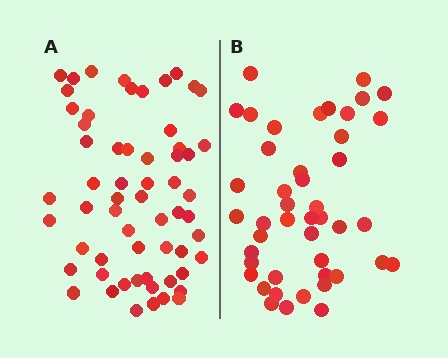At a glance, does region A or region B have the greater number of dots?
Region A (the left region) has more dots.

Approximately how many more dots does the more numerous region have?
Region A has approximately 15 more dots than region B.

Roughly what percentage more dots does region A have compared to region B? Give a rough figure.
About 35% more.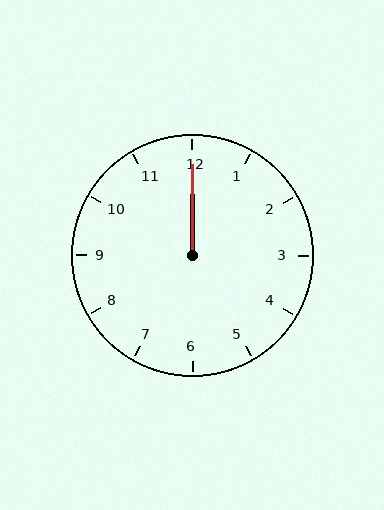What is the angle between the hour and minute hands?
Approximately 0 degrees.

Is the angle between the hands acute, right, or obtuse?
It is acute.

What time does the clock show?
12:00.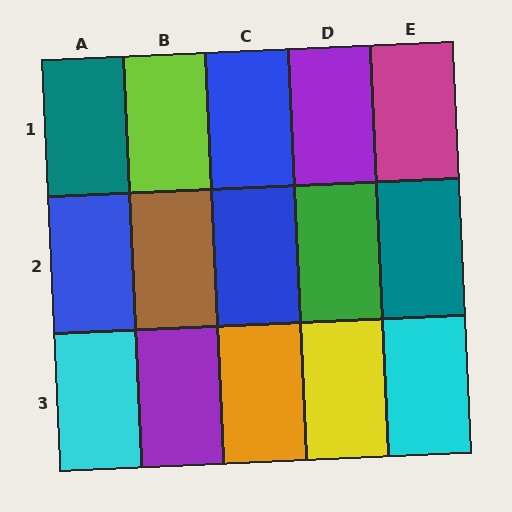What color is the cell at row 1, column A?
Teal.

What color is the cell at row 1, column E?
Magenta.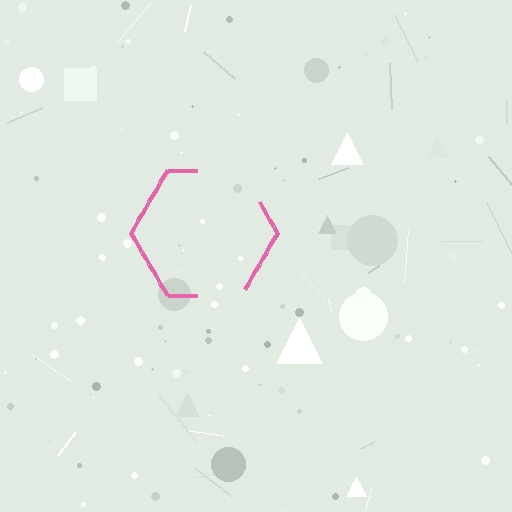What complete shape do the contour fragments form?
The contour fragments form a hexagon.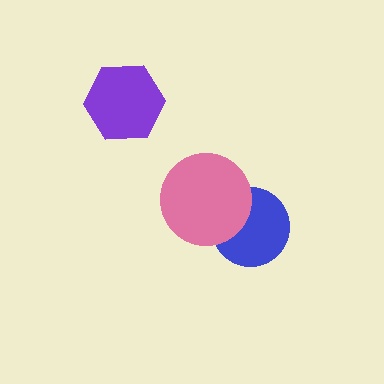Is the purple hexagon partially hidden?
No, no other shape covers it.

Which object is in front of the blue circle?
The pink circle is in front of the blue circle.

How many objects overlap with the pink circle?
1 object overlaps with the pink circle.